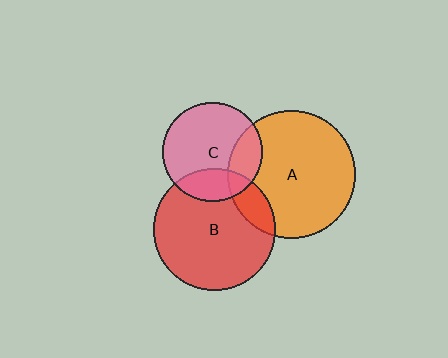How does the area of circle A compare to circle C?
Approximately 1.7 times.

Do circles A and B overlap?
Yes.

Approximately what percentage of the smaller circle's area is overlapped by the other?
Approximately 15%.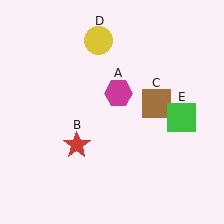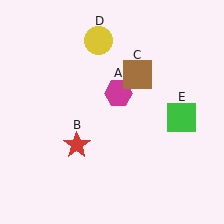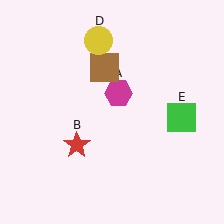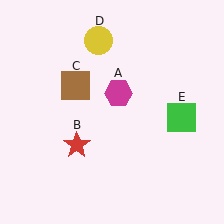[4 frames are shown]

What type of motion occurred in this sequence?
The brown square (object C) rotated counterclockwise around the center of the scene.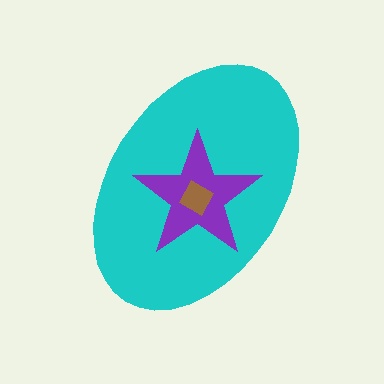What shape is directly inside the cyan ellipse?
The purple star.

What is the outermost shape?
The cyan ellipse.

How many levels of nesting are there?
3.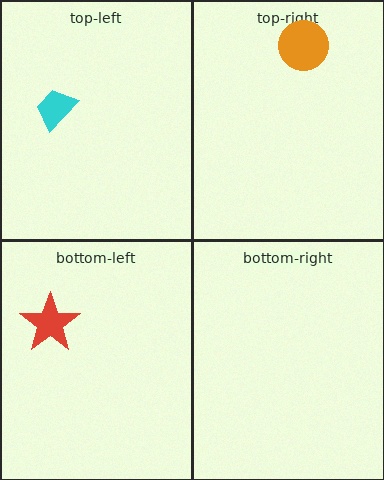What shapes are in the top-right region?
The orange circle.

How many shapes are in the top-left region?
1.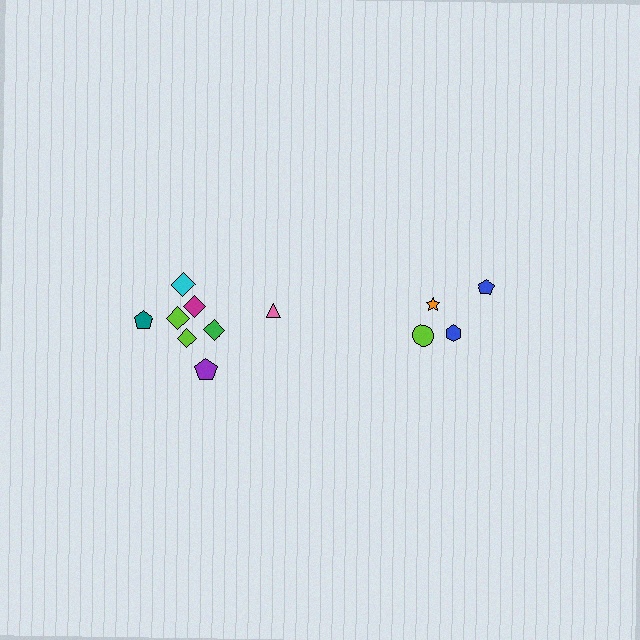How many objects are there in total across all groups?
There are 12 objects.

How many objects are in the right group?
There are 4 objects.